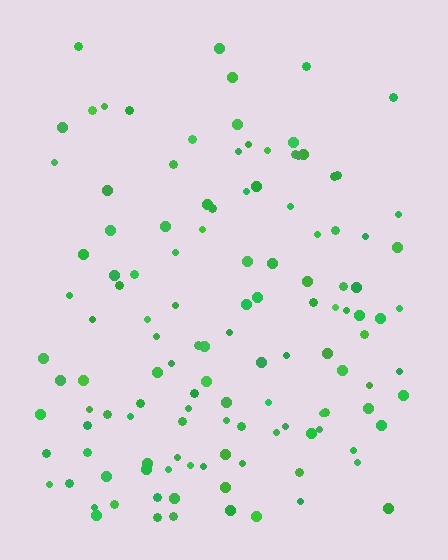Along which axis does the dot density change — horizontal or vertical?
Vertical.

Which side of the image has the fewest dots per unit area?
The top.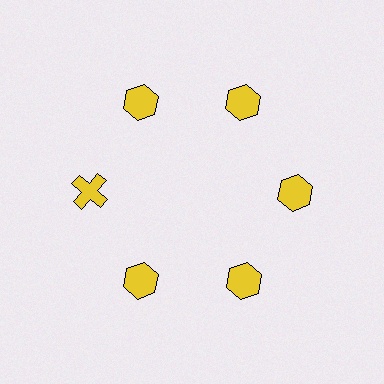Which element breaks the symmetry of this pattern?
The yellow cross at roughly the 9 o'clock position breaks the symmetry. All other shapes are yellow hexagons.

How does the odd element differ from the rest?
It has a different shape: cross instead of hexagon.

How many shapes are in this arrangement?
There are 6 shapes arranged in a ring pattern.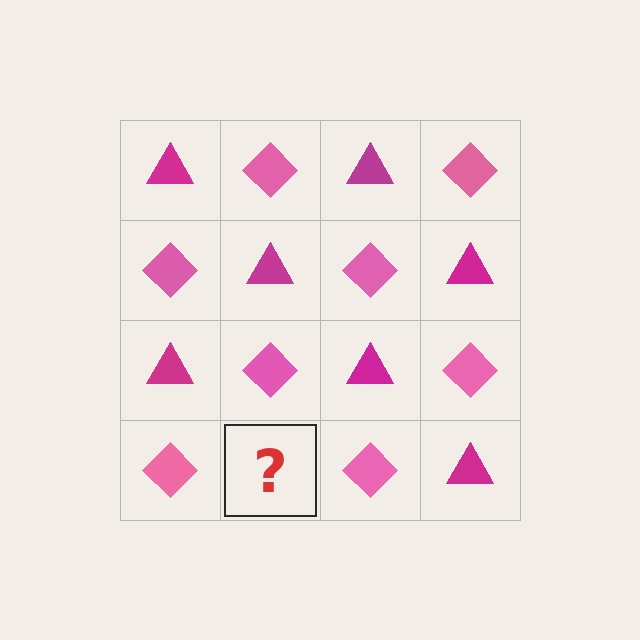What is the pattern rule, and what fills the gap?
The rule is that it alternates magenta triangle and pink diamond in a checkerboard pattern. The gap should be filled with a magenta triangle.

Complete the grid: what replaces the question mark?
The question mark should be replaced with a magenta triangle.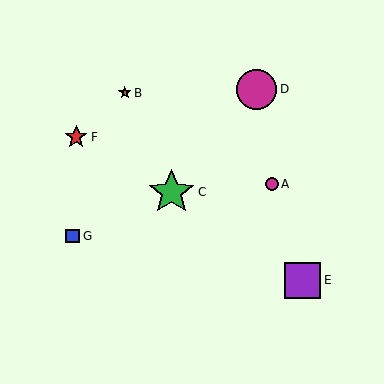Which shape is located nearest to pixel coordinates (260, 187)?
The magenta circle (labeled A) at (272, 184) is nearest to that location.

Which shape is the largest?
The green star (labeled C) is the largest.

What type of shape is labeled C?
Shape C is a green star.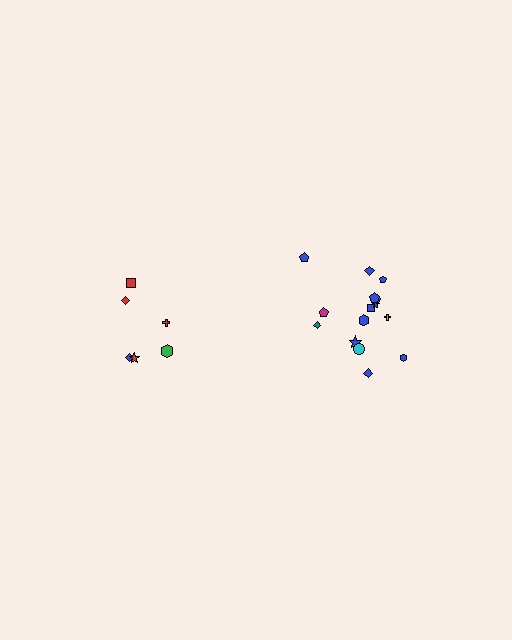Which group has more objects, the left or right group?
The right group.